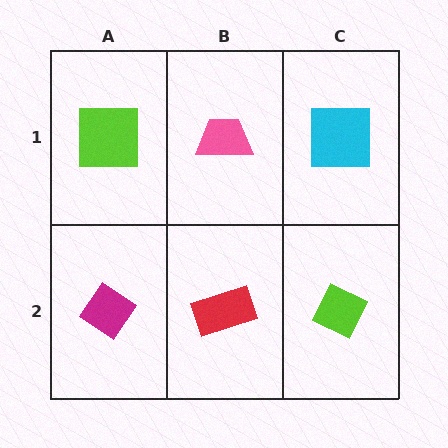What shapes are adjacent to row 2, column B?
A pink trapezoid (row 1, column B), a magenta diamond (row 2, column A), a lime diamond (row 2, column C).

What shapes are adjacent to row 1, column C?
A lime diamond (row 2, column C), a pink trapezoid (row 1, column B).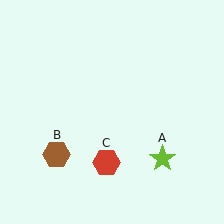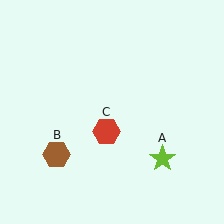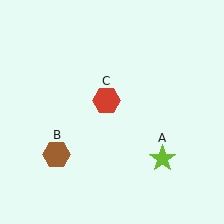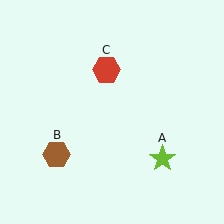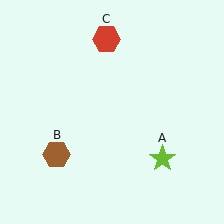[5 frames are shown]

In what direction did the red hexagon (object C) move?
The red hexagon (object C) moved up.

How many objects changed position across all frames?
1 object changed position: red hexagon (object C).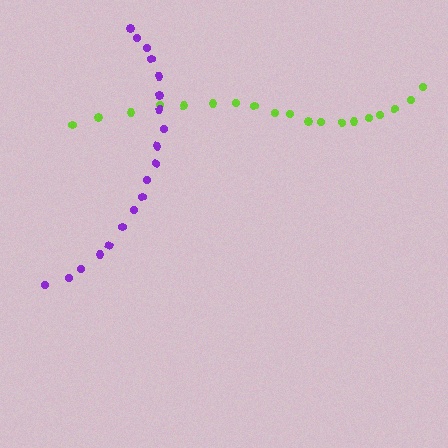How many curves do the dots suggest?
There are 2 distinct paths.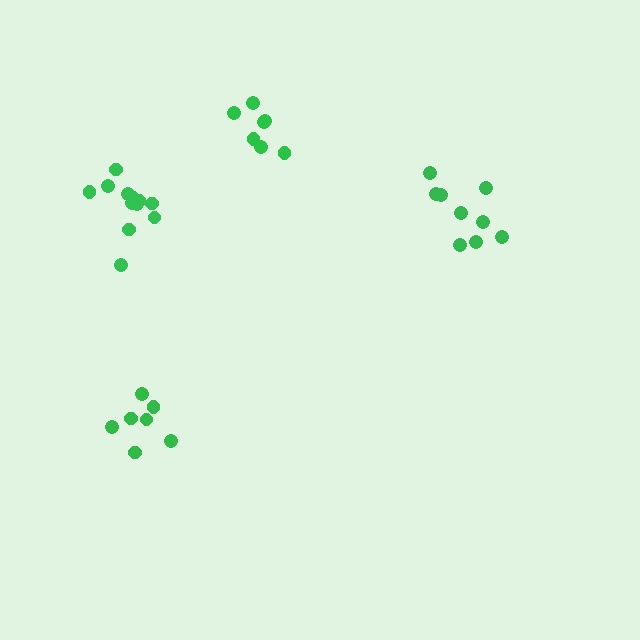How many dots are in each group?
Group 1: 9 dots, Group 2: 7 dots, Group 3: 7 dots, Group 4: 12 dots (35 total).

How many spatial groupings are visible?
There are 4 spatial groupings.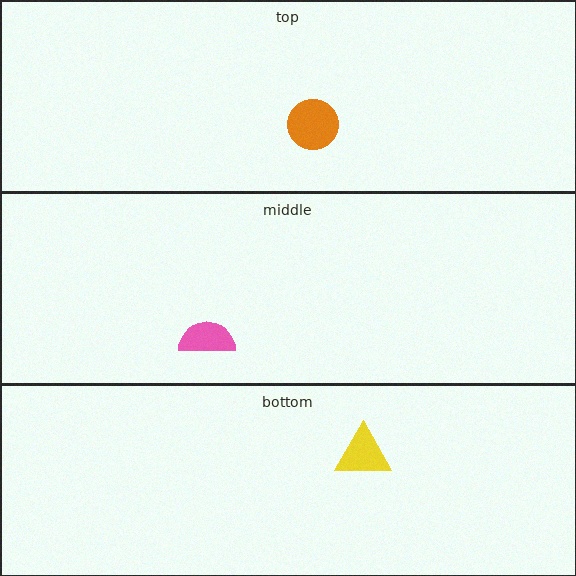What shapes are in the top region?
The orange circle.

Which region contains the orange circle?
The top region.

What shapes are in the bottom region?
The yellow triangle.